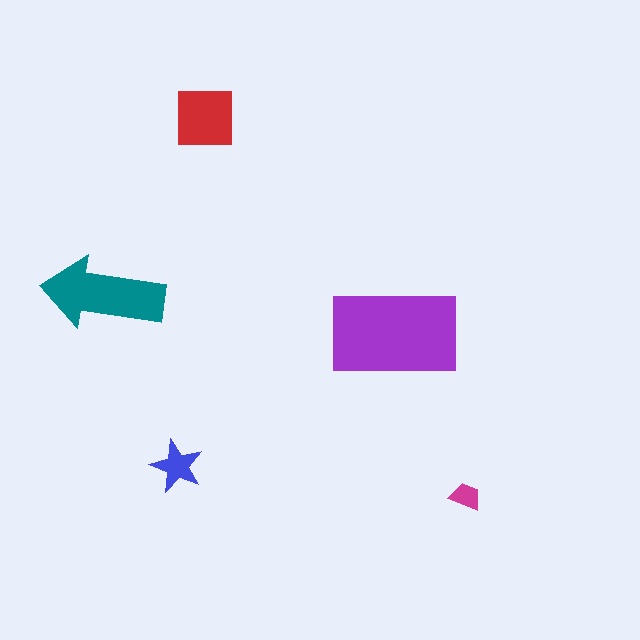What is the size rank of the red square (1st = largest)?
3rd.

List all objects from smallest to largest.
The magenta trapezoid, the blue star, the red square, the teal arrow, the purple rectangle.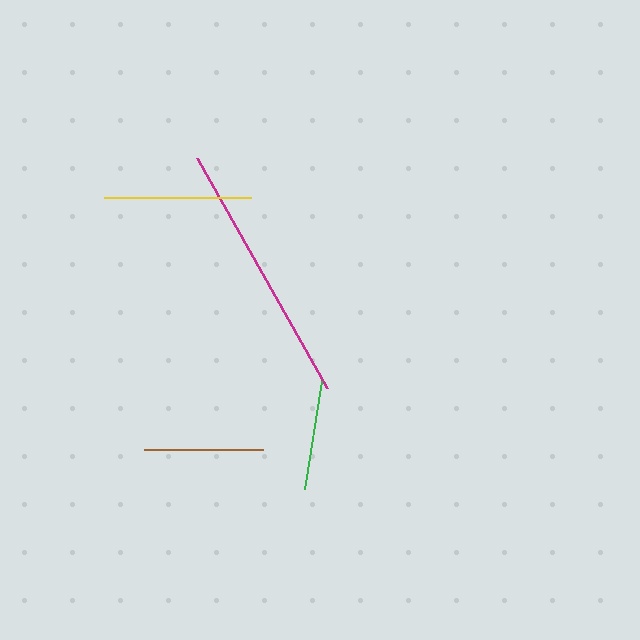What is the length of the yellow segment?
The yellow segment is approximately 147 pixels long.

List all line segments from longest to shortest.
From longest to shortest: magenta, yellow, brown, green.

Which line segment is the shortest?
The green line is the shortest at approximately 110 pixels.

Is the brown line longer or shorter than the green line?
The brown line is longer than the green line.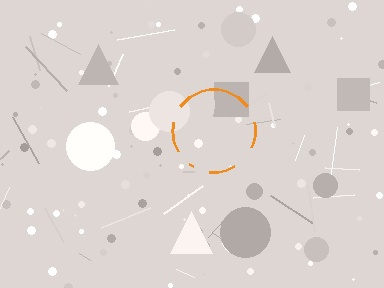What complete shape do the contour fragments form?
The contour fragments form a circle.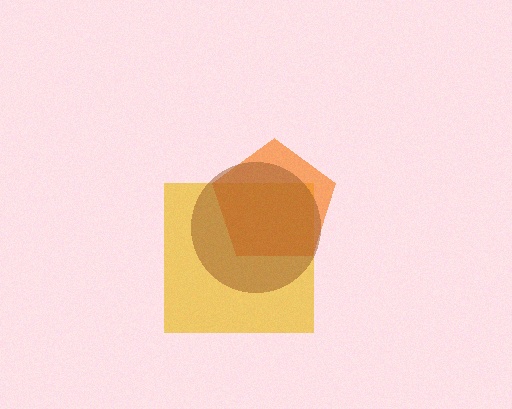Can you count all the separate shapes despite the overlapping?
Yes, there are 3 separate shapes.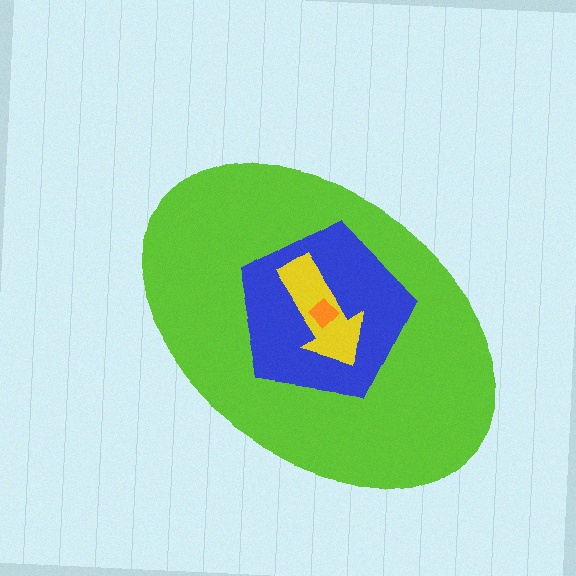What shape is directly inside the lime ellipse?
The blue pentagon.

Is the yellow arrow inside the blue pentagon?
Yes.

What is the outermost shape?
The lime ellipse.